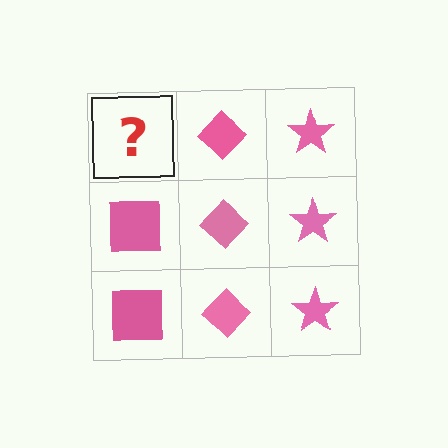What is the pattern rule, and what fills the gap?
The rule is that each column has a consistent shape. The gap should be filled with a pink square.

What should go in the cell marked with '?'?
The missing cell should contain a pink square.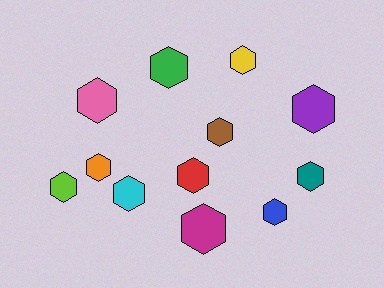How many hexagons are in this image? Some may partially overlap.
There are 12 hexagons.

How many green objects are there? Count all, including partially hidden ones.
There is 1 green object.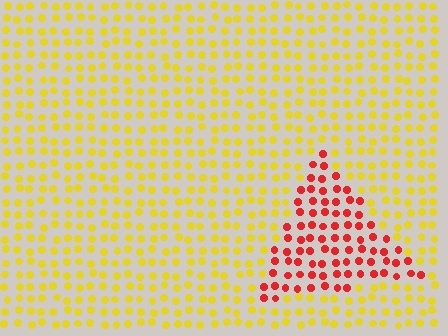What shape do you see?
I see a triangle.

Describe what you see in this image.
The image is filled with small yellow elements in a uniform arrangement. A triangle-shaped region is visible where the elements are tinted to a slightly different hue, forming a subtle color boundary.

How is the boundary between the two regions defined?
The boundary is defined purely by a slight shift in hue (about 57 degrees). Spacing, size, and orientation are identical on both sides.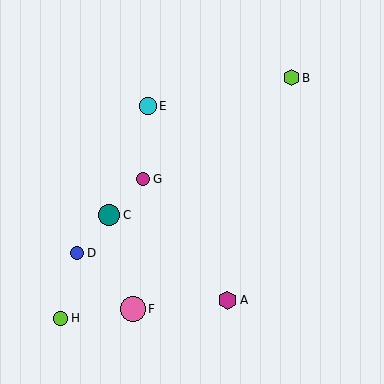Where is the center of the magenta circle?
The center of the magenta circle is at (143, 179).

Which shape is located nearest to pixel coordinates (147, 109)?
The cyan circle (labeled E) at (148, 106) is nearest to that location.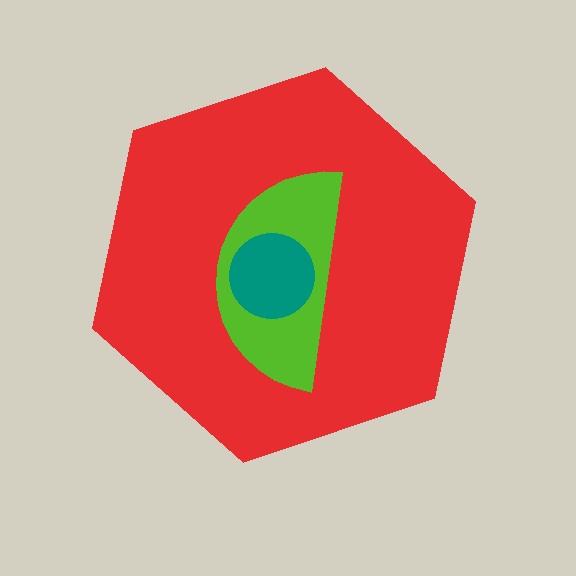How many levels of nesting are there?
3.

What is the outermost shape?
The red hexagon.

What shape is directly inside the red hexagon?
The lime semicircle.